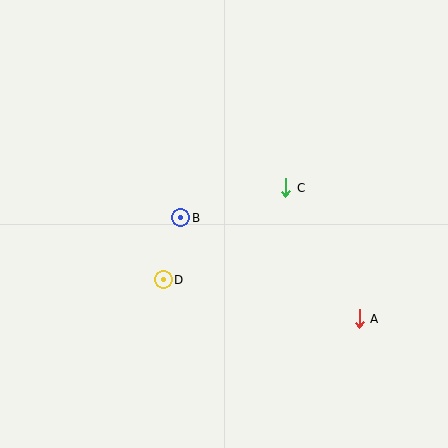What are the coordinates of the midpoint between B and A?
The midpoint between B and A is at (270, 268).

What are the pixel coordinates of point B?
Point B is at (181, 218).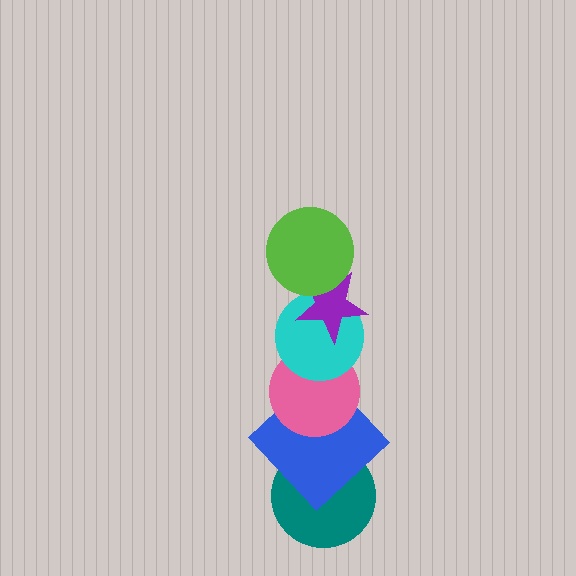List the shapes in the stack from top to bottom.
From top to bottom: the lime circle, the purple star, the cyan circle, the pink circle, the blue diamond, the teal circle.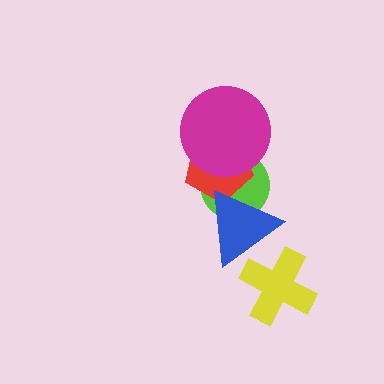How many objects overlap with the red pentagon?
3 objects overlap with the red pentagon.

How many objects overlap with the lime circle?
3 objects overlap with the lime circle.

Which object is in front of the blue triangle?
The yellow cross is in front of the blue triangle.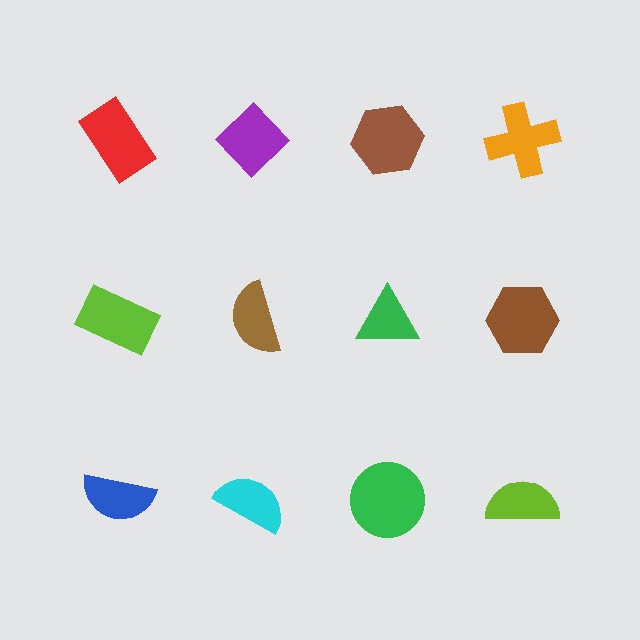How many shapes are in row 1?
4 shapes.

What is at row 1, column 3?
A brown hexagon.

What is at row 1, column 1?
A red rectangle.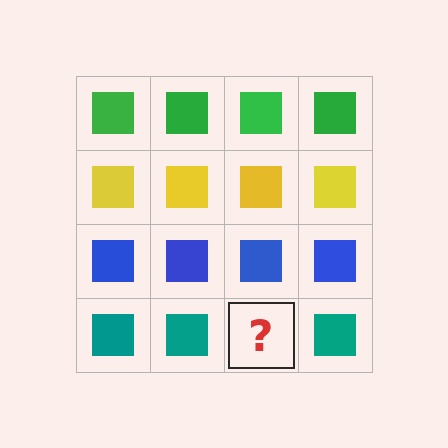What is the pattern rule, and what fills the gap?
The rule is that each row has a consistent color. The gap should be filled with a teal square.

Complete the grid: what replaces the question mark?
The question mark should be replaced with a teal square.